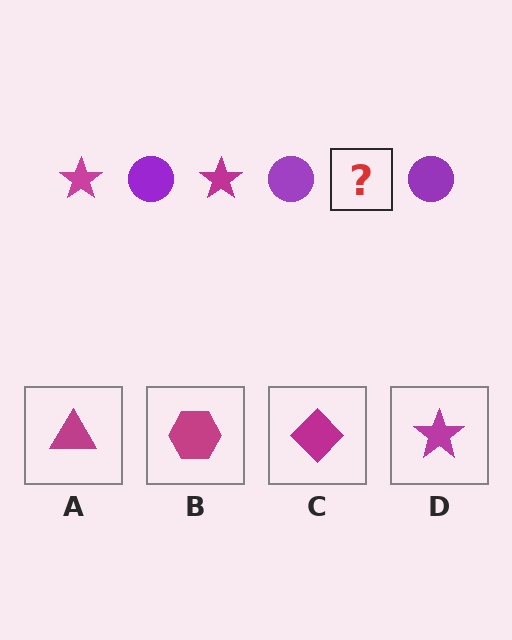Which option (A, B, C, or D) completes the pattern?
D.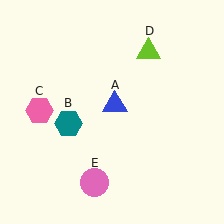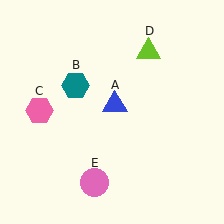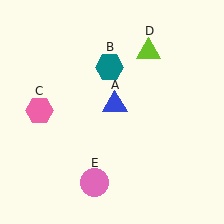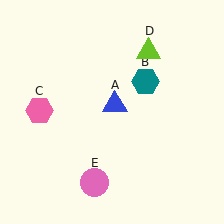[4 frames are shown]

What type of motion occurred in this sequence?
The teal hexagon (object B) rotated clockwise around the center of the scene.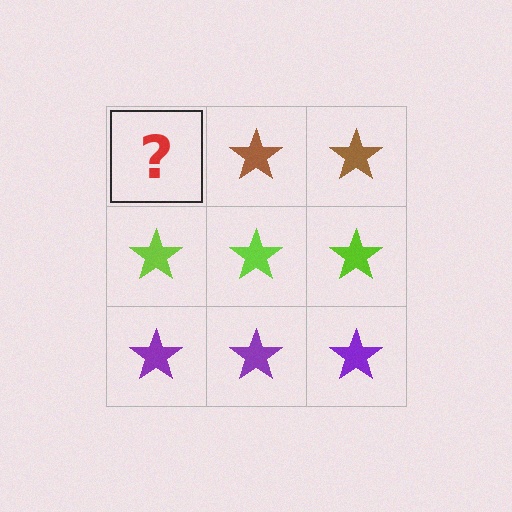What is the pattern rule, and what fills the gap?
The rule is that each row has a consistent color. The gap should be filled with a brown star.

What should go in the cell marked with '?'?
The missing cell should contain a brown star.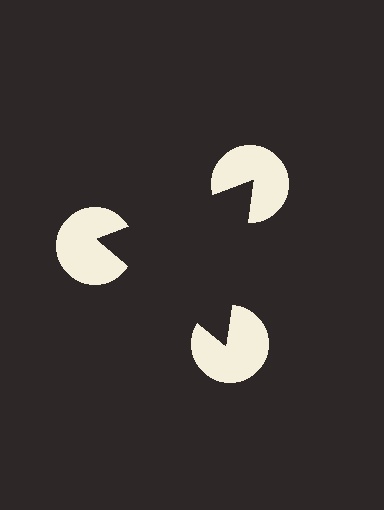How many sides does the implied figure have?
3 sides.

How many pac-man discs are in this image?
There are 3 — one at each vertex of the illusory triangle.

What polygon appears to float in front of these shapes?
An illusory triangle — its edges are inferred from the aligned wedge cuts in the pac-man discs, not physically drawn.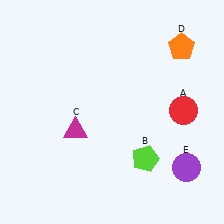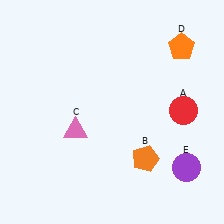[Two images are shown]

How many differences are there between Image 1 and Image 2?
There are 2 differences between the two images.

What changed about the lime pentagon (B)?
In Image 1, B is lime. In Image 2, it changed to orange.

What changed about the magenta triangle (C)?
In Image 1, C is magenta. In Image 2, it changed to pink.